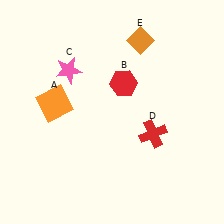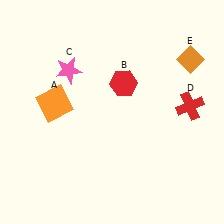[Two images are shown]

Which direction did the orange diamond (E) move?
The orange diamond (E) moved right.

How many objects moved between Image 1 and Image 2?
2 objects moved between the two images.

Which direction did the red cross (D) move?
The red cross (D) moved right.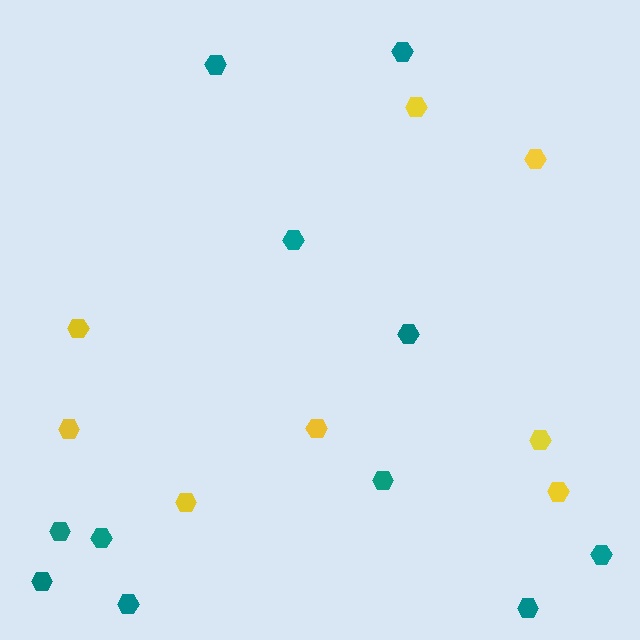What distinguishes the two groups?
There are 2 groups: one group of teal hexagons (11) and one group of yellow hexagons (8).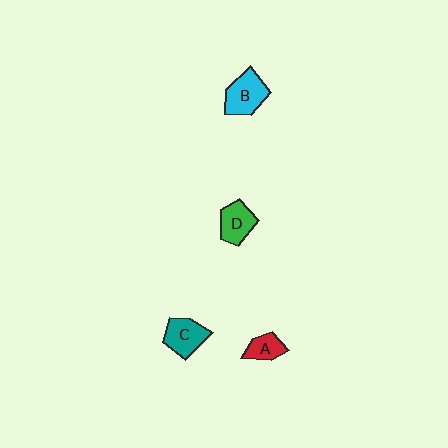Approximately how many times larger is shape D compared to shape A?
Approximately 1.4 times.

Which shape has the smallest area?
Shape A (red).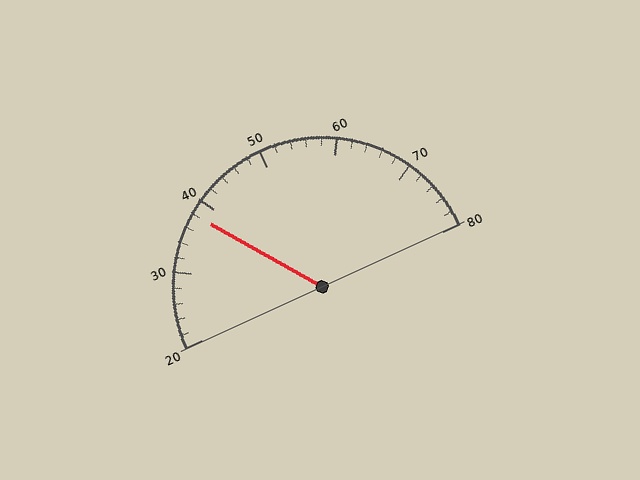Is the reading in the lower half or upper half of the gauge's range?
The reading is in the lower half of the range (20 to 80).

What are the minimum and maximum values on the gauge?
The gauge ranges from 20 to 80.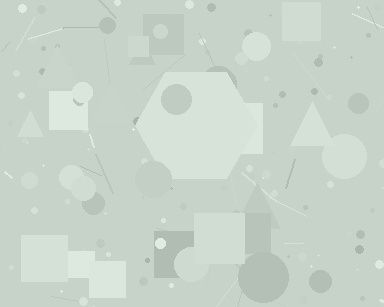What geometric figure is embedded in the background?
A hexagon is embedded in the background.